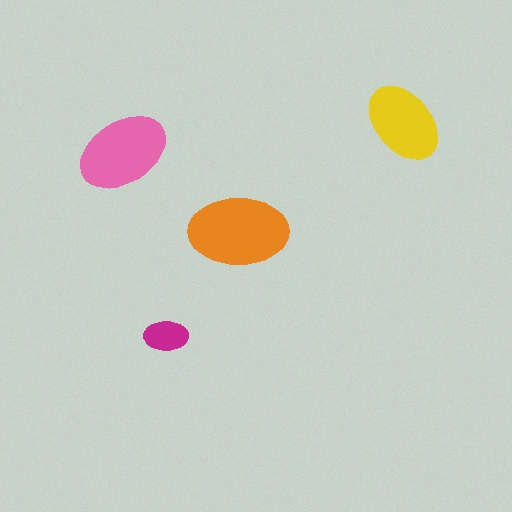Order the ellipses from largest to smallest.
the orange one, the pink one, the yellow one, the magenta one.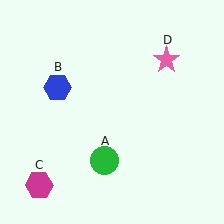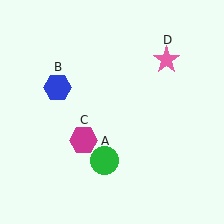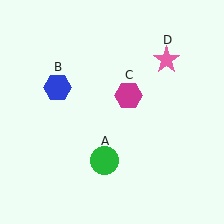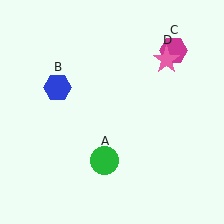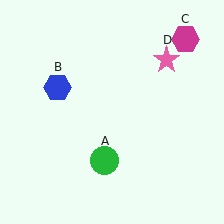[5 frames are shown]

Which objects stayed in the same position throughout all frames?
Green circle (object A) and blue hexagon (object B) and pink star (object D) remained stationary.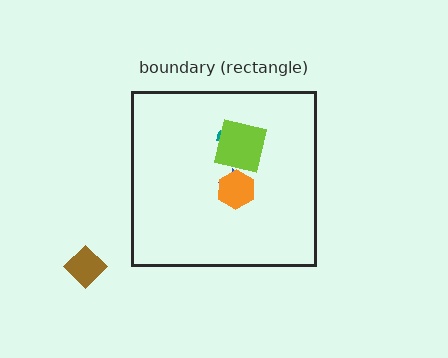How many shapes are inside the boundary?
4 inside, 1 outside.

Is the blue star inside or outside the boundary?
Inside.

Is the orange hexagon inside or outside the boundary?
Inside.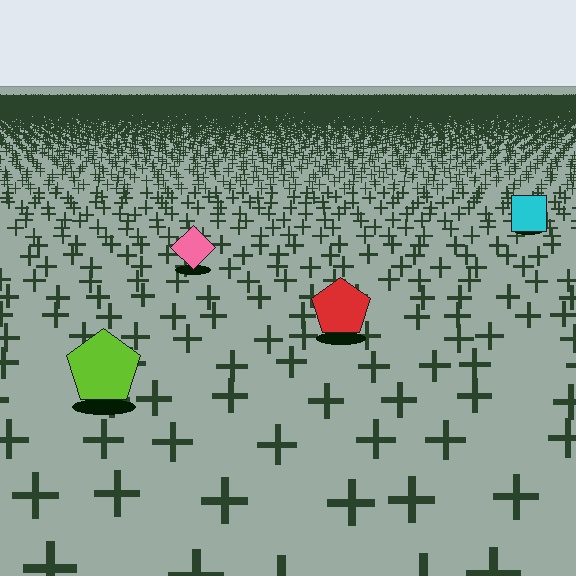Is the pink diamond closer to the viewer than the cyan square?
Yes. The pink diamond is closer — you can tell from the texture gradient: the ground texture is coarser near it.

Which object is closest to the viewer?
The lime pentagon is closest. The texture marks near it are larger and more spread out.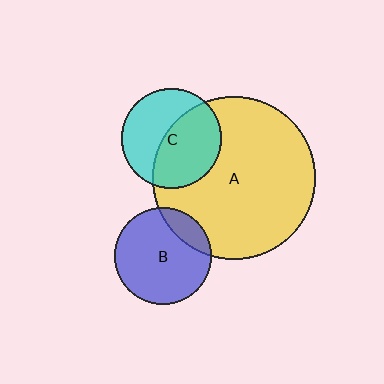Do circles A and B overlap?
Yes.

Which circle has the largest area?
Circle A (yellow).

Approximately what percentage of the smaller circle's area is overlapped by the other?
Approximately 15%.